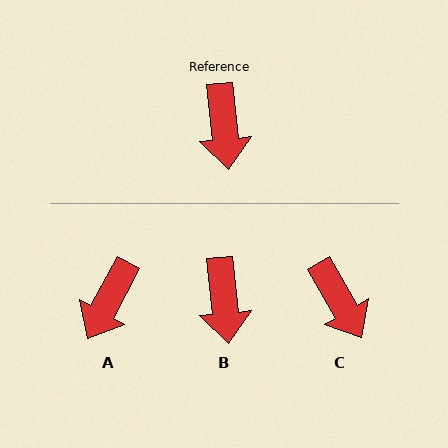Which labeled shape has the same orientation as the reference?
B.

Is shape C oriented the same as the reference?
No, it is off by about 25 degrees.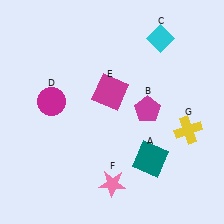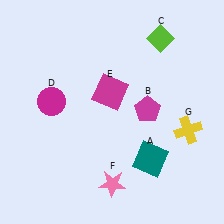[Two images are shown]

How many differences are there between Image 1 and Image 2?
There is 1 difference between the two images.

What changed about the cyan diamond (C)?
In Image 1, C is cyan. In Image 2, it changed to lime.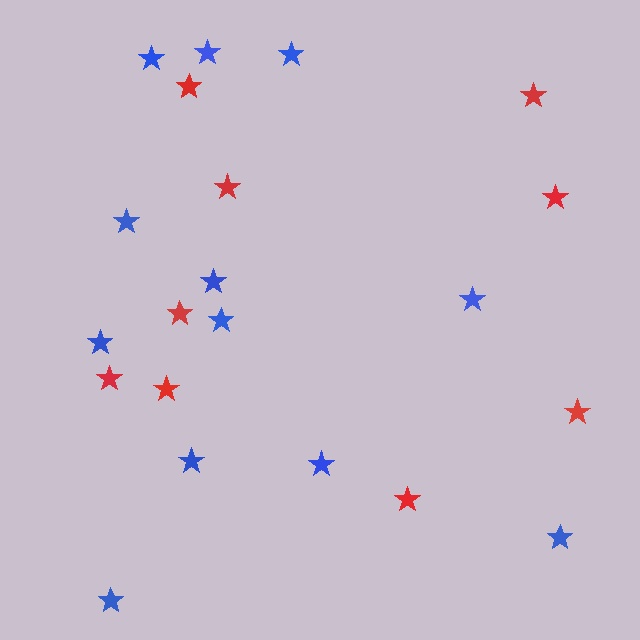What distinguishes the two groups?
There are 2 groups: one group of red stars (9) and one group of blue stars (12).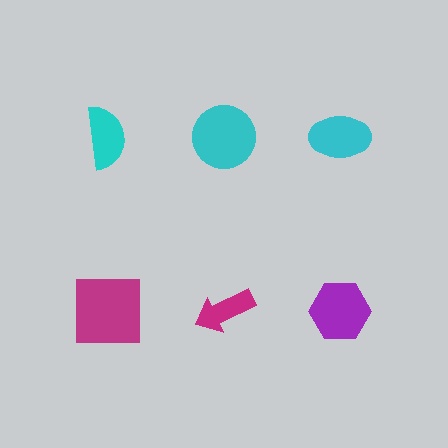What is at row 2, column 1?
A magenta square.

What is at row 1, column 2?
A cyan circle.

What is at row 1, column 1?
A cyan semicircle.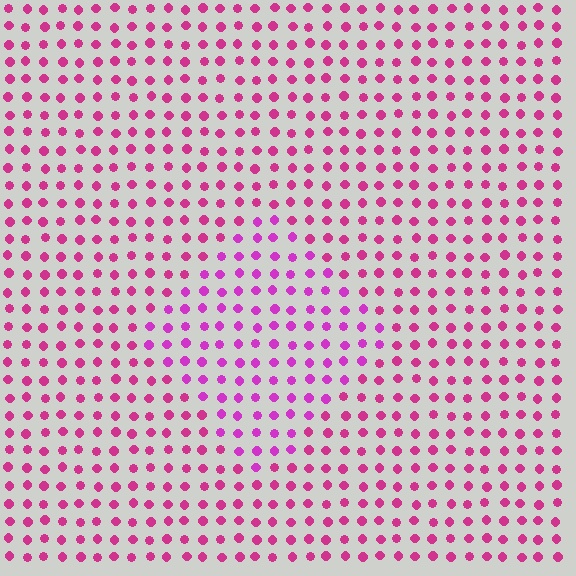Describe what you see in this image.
The image is filled with small magenta elements in a uniform arrangement. A diamond-shaped region is visible where the elements are tinted to a slightly different hue, forming a subtle color boundary.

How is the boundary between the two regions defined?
The boundary is defined purely by a slight shift in hue (about 23 degrees). Spacing, size, and orientation are identical on both sides.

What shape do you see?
I see a diamond.